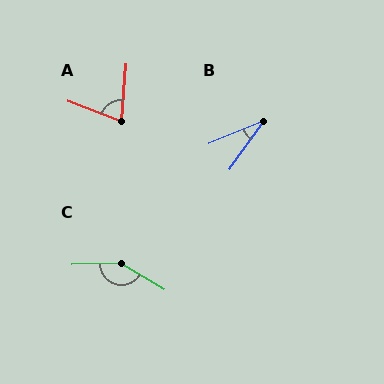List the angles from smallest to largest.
B (32°), A (74°), C (147°).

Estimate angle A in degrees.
Approximately 74 degrees.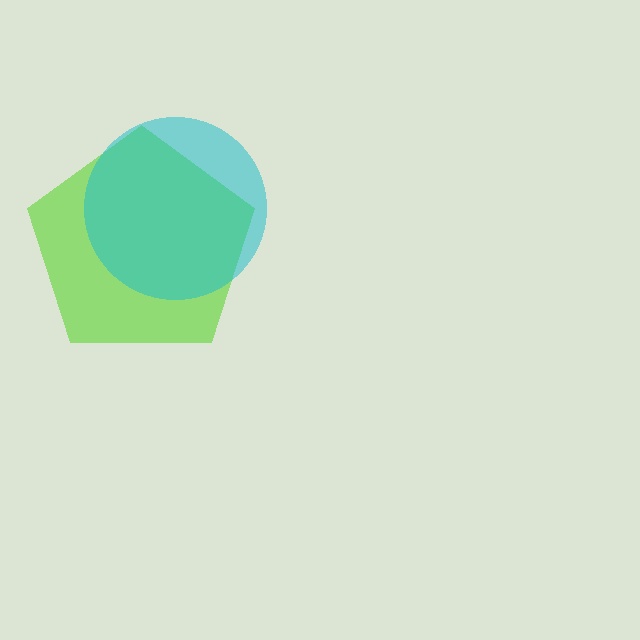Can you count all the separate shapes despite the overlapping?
Yes, there are 2 separate shapes.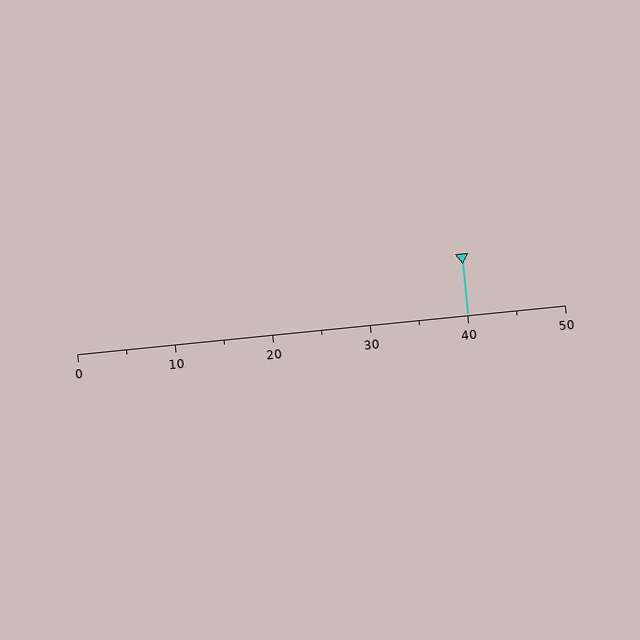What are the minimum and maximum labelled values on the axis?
The axis runs from 0 to 50.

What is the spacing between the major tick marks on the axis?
The major ticks are spaced 10 apart.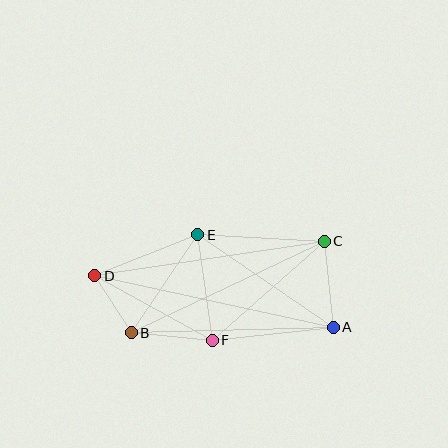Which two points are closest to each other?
Points B and D are closest to each other.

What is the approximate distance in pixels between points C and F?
The distance between C and F is approximately 149 pixels.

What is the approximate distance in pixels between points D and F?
The distance between D and F is approximately 134 pixels.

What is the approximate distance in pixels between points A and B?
The distance between A and B is approximately 202 pixels.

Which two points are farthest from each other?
Points A and D are farthest from each other.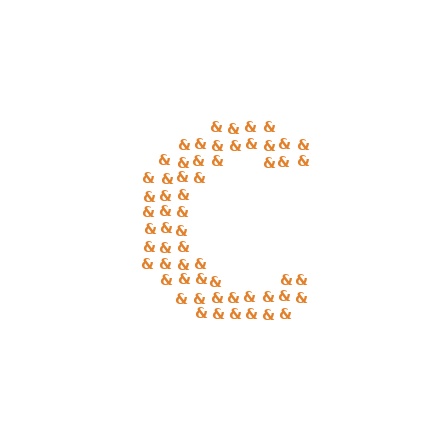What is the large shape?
The large shape is the letter C.